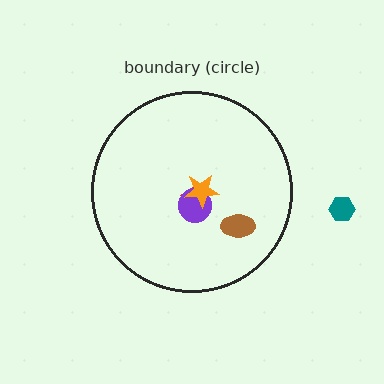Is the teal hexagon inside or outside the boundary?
Outside.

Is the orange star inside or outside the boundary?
Inside.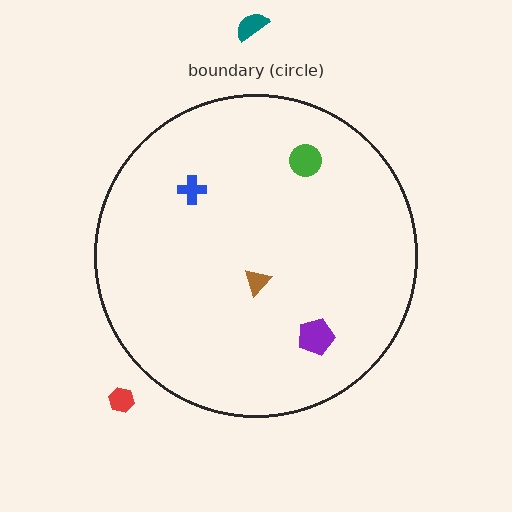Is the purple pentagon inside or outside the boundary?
Inside.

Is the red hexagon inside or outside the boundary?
Outside.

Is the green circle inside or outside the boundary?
Inside.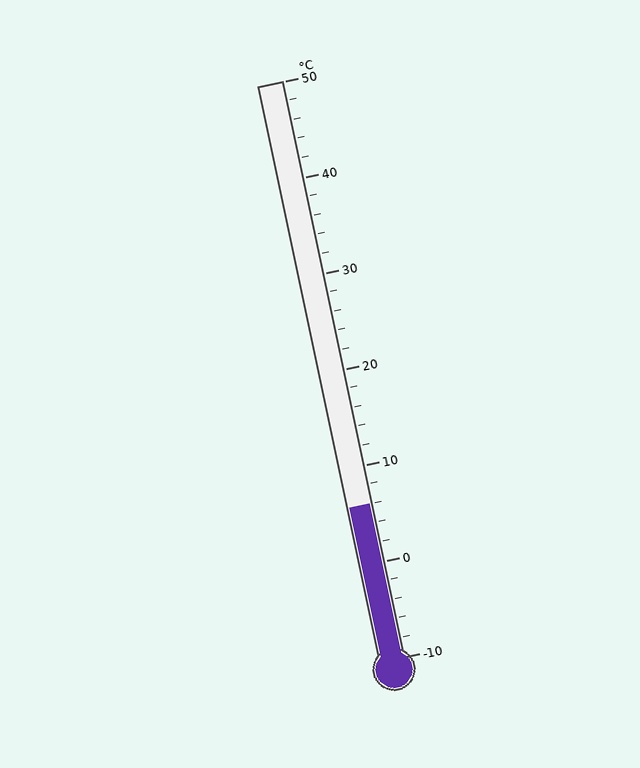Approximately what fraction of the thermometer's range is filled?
The thermometer is filled to approximately 25% of its range.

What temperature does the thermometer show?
The thermometer shows approximately 6°C.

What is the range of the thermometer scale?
The thermometer scale ranges from -10°C to 50°C.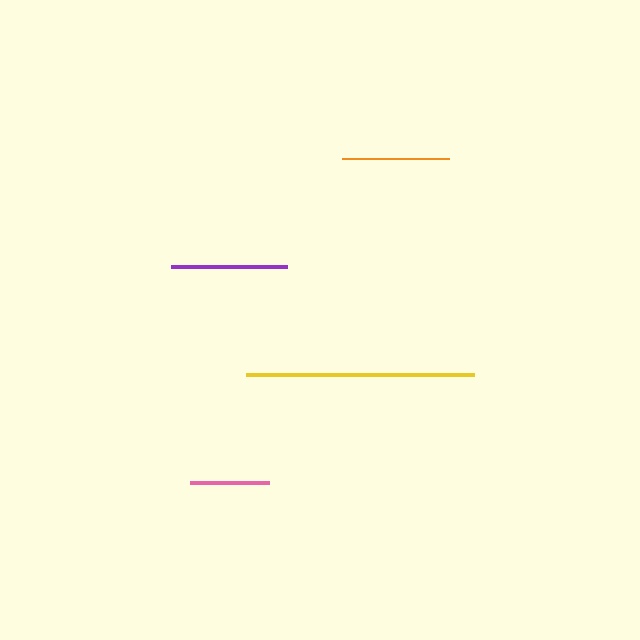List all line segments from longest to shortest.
From longest to shortest: yellow, purple, orange, pink.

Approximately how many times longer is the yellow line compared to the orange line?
The yellow line is approximately 2.1 times the length of the orange line.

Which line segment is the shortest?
The pink line is the shortest at approximately 79 pixels.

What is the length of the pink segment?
The pink segment is approximately 79 pixels long.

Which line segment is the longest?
The yellow line is the longest at approximately 228 pixels.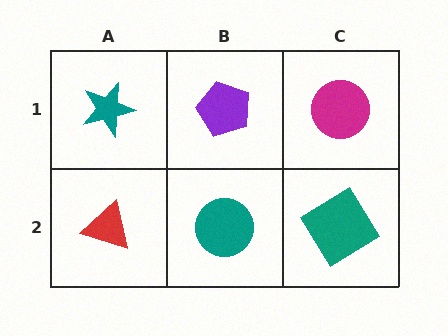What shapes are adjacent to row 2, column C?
A magenta circle (row 1, column C), a teal circle (row 2, column B).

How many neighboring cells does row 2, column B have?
3.